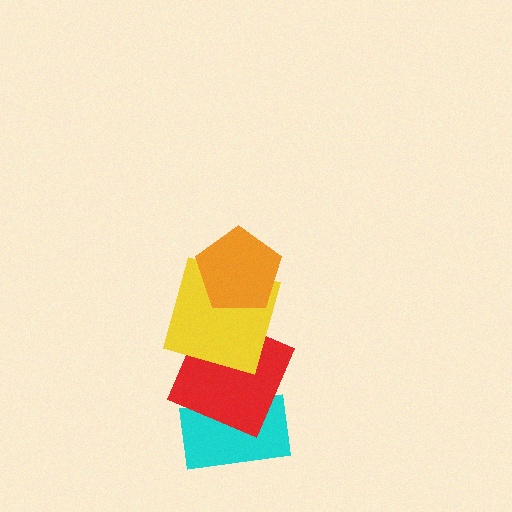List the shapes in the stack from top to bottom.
From top to bottom: the orange pentagon, the yellow square, the red square, the cyan rectangle.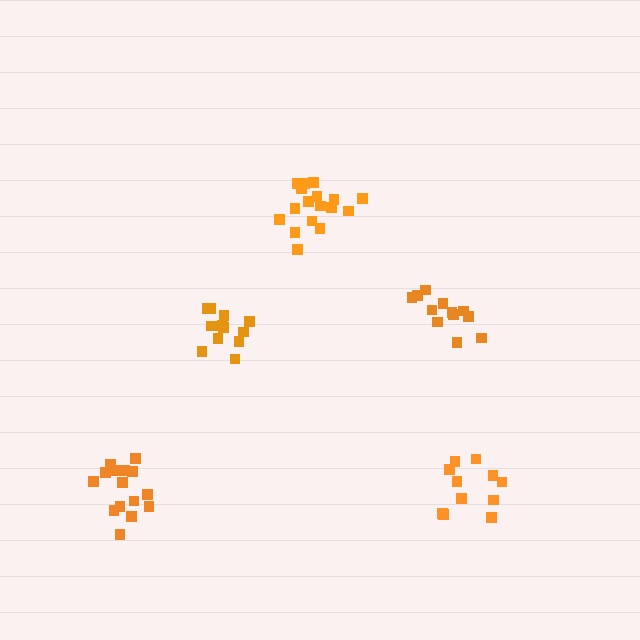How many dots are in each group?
Group 1: 12 dots, Group 2: 15 dots, Group 3: 11 dots, Group 4: 17 dots, Group 5: 12 dots (67 total).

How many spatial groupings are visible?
There are 5 spatial groupings.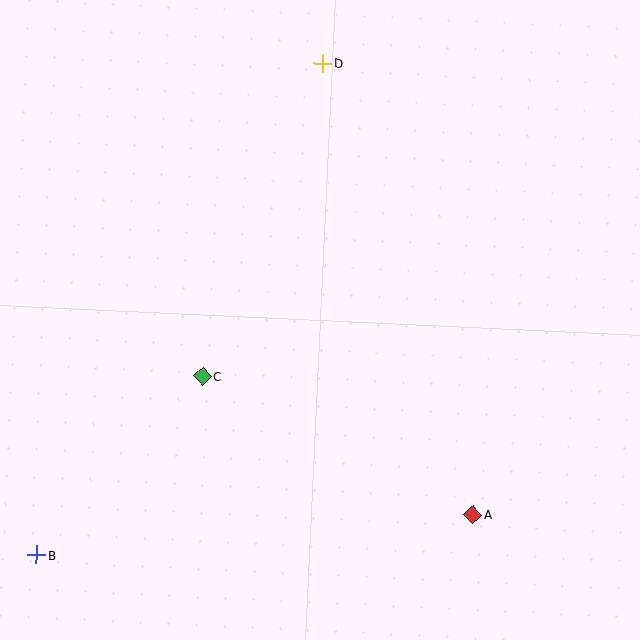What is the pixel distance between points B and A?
The distance between B and A is 438 pixels.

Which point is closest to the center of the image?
Point C at (202, 376) is closest to the center.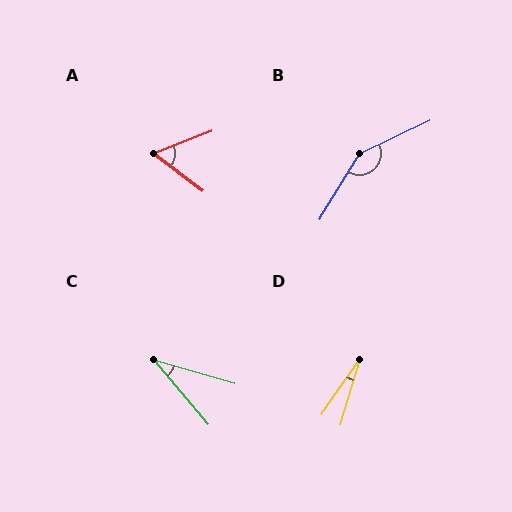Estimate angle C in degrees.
Approximately 34 degrees.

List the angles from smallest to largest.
D (18°), C (34°), A (58°), B (146°).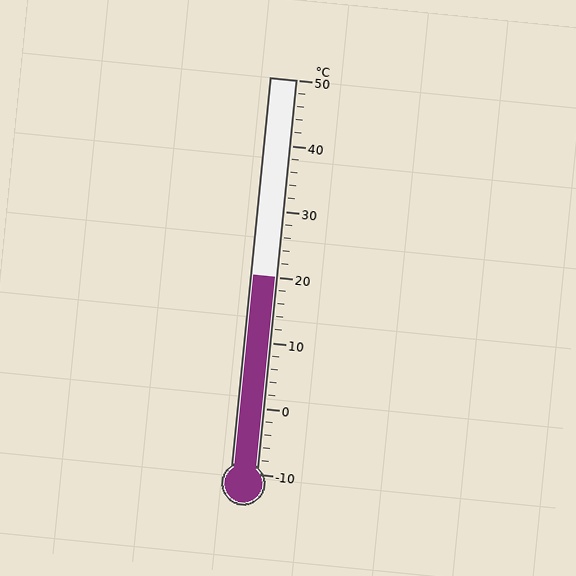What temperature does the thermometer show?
The thermometer shows approximately 20°C.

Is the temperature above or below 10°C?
The temperature is above 10°C.